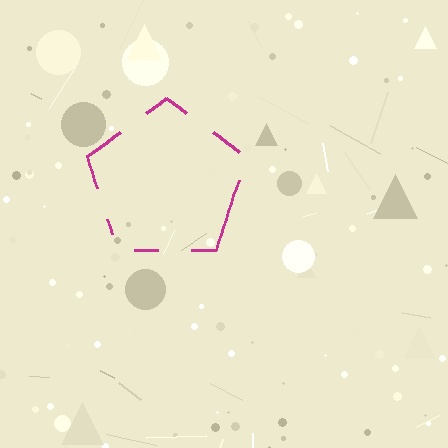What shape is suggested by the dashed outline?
The dashed outline suggests a pentagon.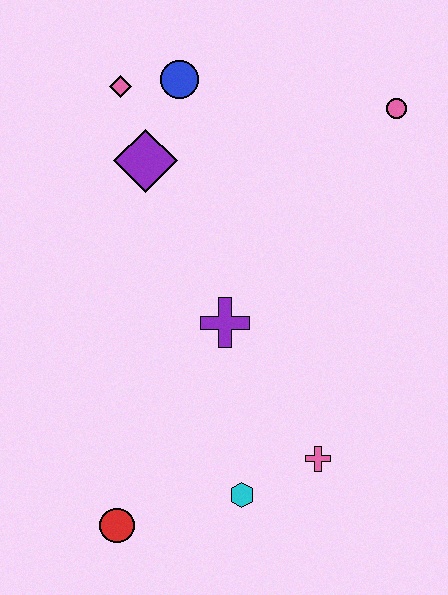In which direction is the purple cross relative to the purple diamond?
The purple cross is below the purple diamond.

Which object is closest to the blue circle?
The pink diamond is closest to the blue circle.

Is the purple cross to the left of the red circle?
No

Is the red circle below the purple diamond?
Yes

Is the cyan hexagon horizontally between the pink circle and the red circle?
Yes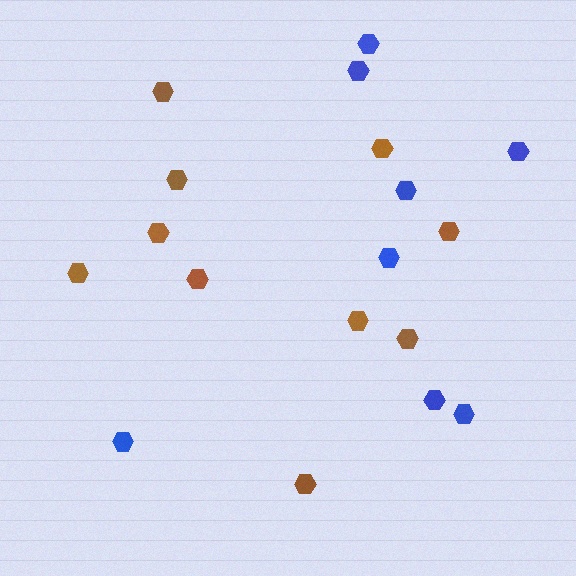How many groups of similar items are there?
There are 2 groups: one group of blue hexagons (8) and one group of brown hexagons (10).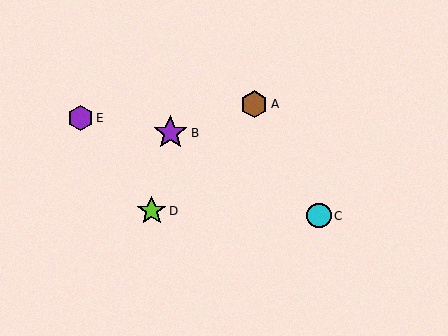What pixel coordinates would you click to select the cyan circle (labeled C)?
Click at (319, 216) to select the cyan circle C.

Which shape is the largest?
The purple star (labeled B) is the largest.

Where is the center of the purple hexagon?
The center of the purple hexagon is at (81, 118).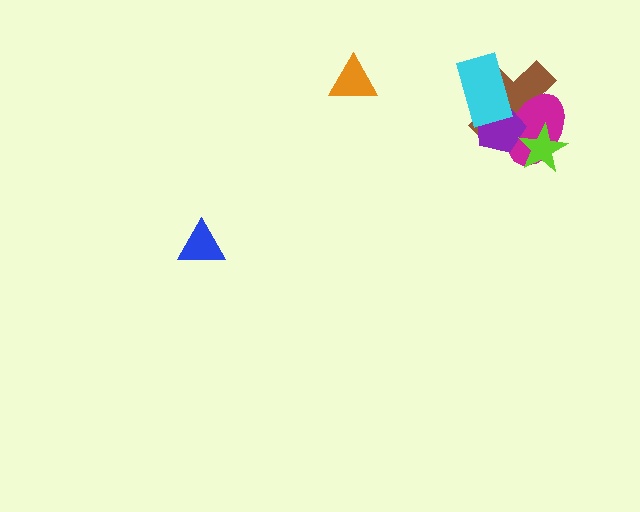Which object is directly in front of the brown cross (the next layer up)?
The magenta ellipse is directly in front of the brown cross.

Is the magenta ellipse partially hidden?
Yes, it is partially covered by another shape.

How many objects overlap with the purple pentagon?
4 objects overlap with the purple pentagon.